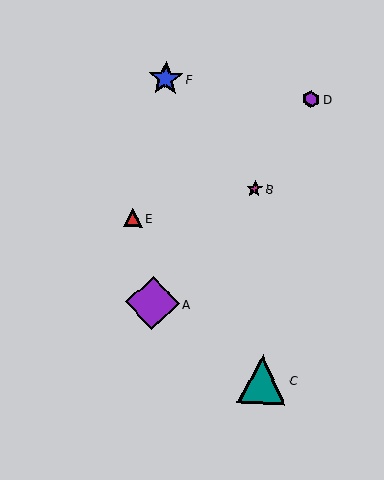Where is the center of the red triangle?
The center of the red triangle is at (133, 218).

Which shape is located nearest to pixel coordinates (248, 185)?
The magenta star (labeled B) at (255, 188) is nearest to that location.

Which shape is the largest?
The purple diamond (labeled A) is the largest.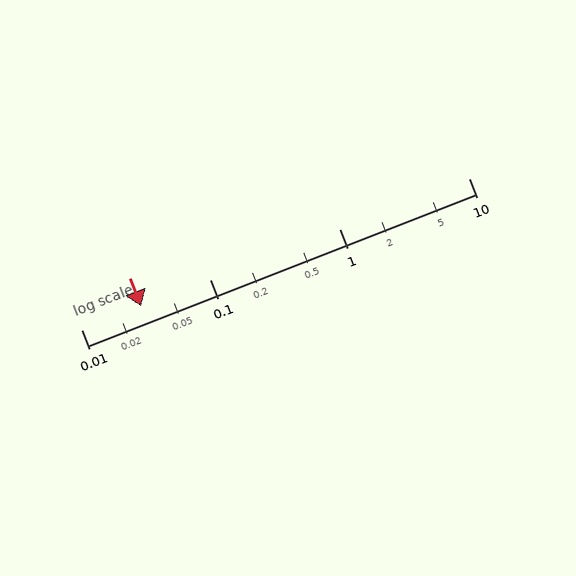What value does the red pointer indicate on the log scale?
The pointer indicates approximately 0.029.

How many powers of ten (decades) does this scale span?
The scale spans 3 decades, from 0.01 to 10.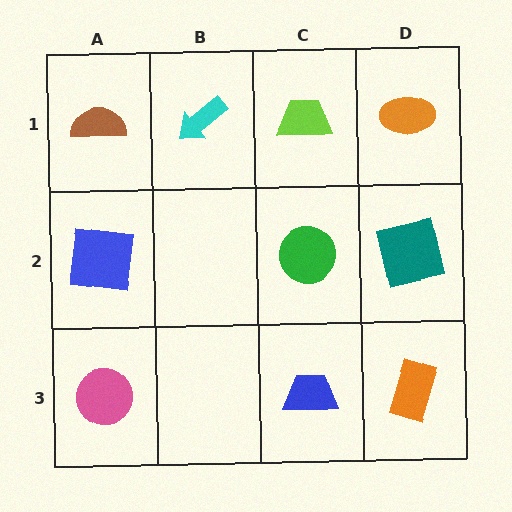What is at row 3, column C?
A blue trapezoid.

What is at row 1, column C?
A lime trapezoid.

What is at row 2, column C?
A green circle.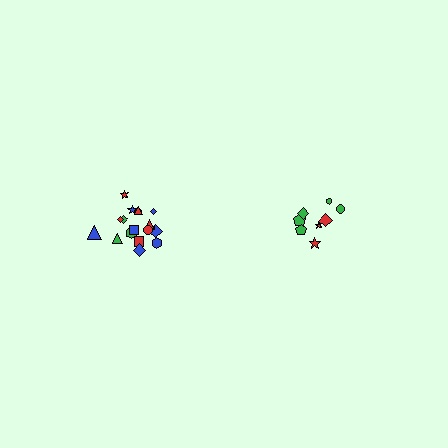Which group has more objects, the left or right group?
The left group.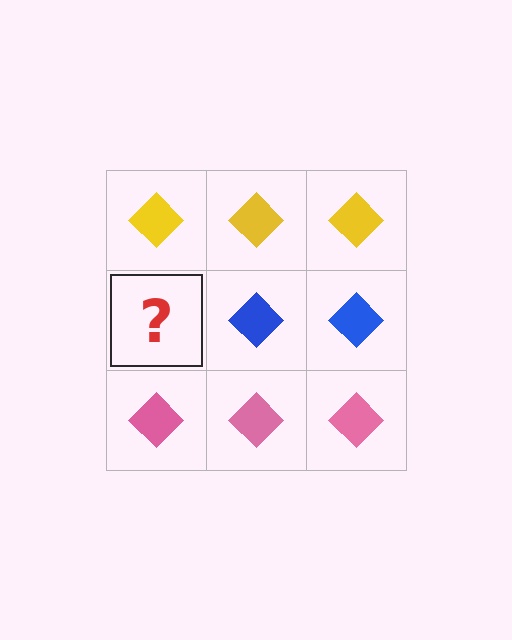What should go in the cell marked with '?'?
The missing cell should contain a blue diamond.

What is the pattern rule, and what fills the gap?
The rule is that each row has a consistent color. The gap should be filled with a blue diamond.